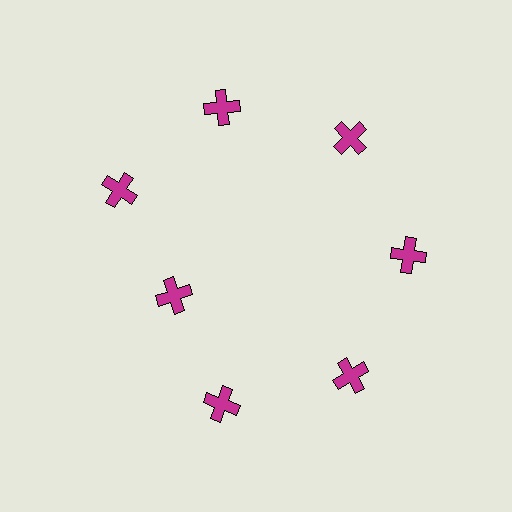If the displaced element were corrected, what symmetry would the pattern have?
It would have 7-fold rotational symmetry — the pattern would map onto itself every 51 degrees.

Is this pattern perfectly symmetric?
No. The 7 magenta crosses are arranged in a ring, but one element near the 8 o'clock position is pulled inward toward the center, breaking the 7-fold rotational symmetry.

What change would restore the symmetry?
The symmetry would be restored by moving it outward, back onto the ring so that all 7 crosses sit at equal angles and equal distance from the center.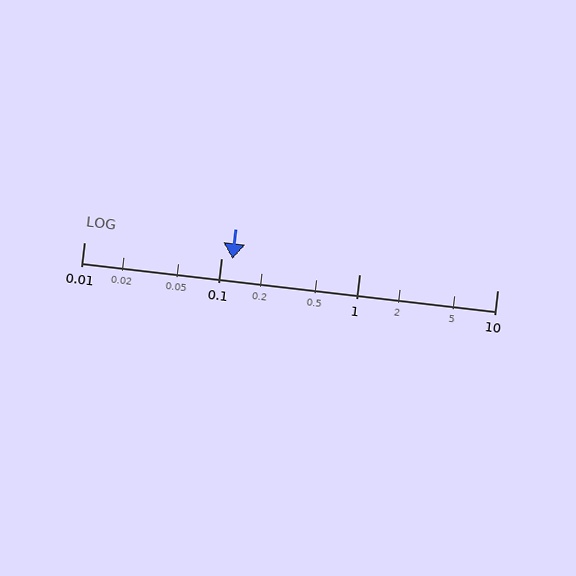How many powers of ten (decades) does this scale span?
The scale spans 3 decades, from 0.01 to 10.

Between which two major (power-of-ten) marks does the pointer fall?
The pointer is between 0.1 and 1.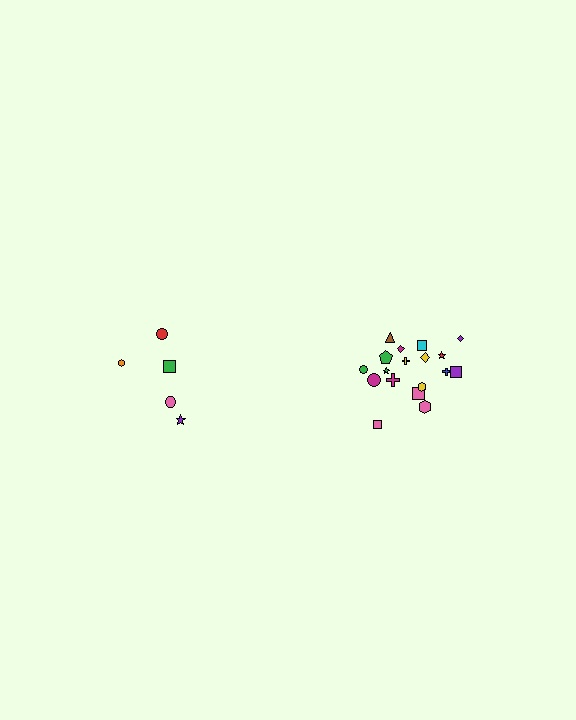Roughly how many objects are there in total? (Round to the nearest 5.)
Roughly 25 objects in total.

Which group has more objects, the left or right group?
The right group.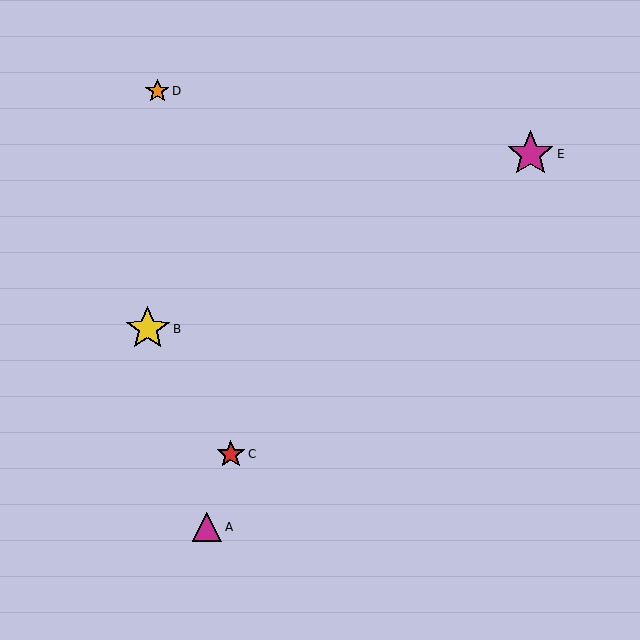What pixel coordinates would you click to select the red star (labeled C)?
Click at (231, 454) to select the red star C.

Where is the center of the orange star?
The center of the orange star is at (157, 91).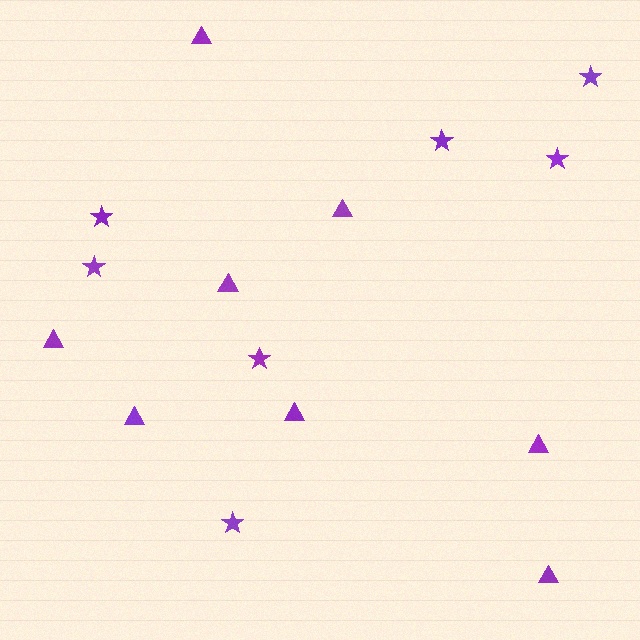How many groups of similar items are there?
There are 2 groups: one group of triangles (8) and one group of stars (7).